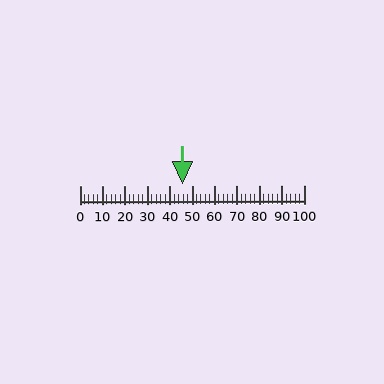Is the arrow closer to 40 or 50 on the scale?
The arrow is closer to 50.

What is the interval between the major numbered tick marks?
The major tick marks are spaced 10 units apart.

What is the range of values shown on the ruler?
The ruler shows values from 0 to 100.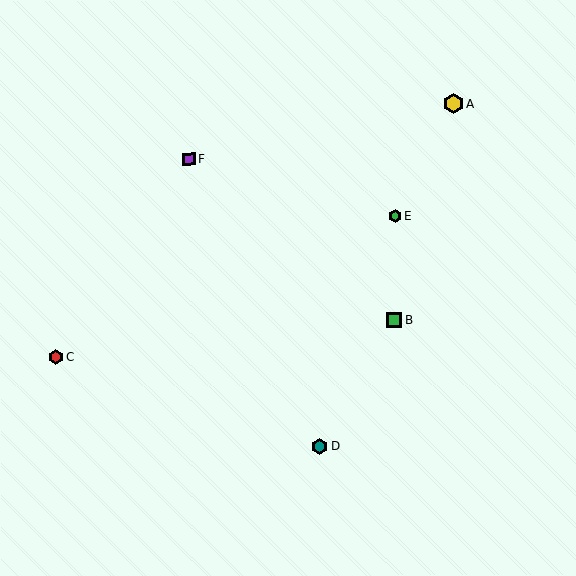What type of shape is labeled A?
Shape A is a yellow hexagon.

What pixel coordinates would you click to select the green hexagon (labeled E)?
Click at (395, 216) to select the green hexagon E.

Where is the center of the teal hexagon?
The center of the teal hexagon is at (320, 446).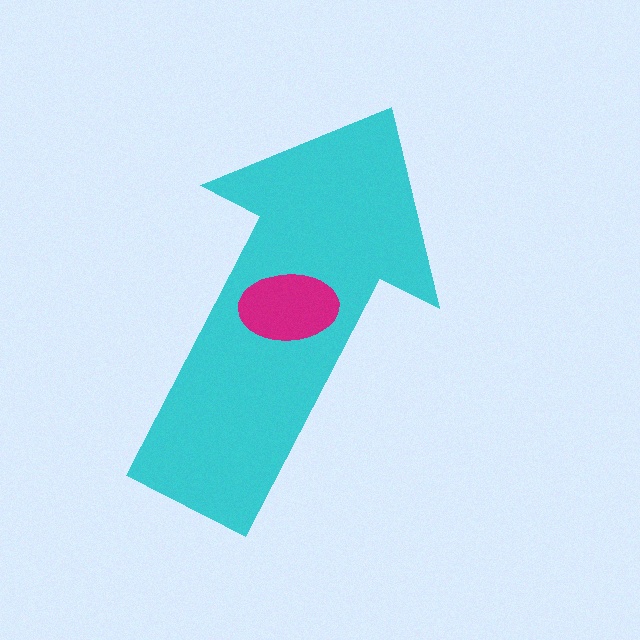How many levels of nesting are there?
2.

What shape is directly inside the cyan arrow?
The magenta ellipse.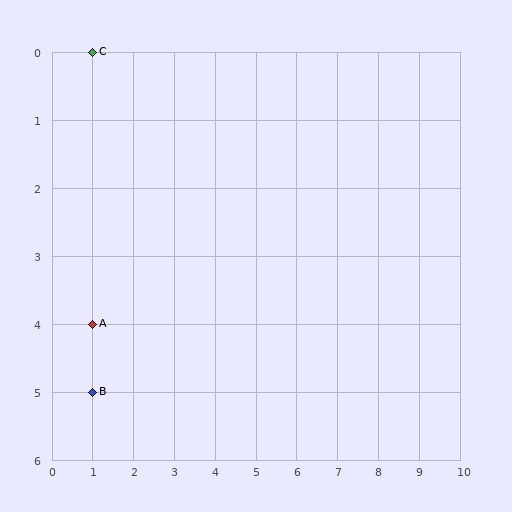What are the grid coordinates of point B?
Point B is at grid coordinates (1, 5).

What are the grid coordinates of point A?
Point A is at grid coordinates (1, 4).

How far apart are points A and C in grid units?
Points A and C are 4 rows apart.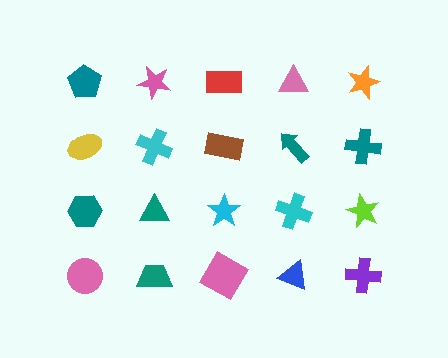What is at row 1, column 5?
An orange star.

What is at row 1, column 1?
A teal pentagon.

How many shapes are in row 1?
5 shapes.